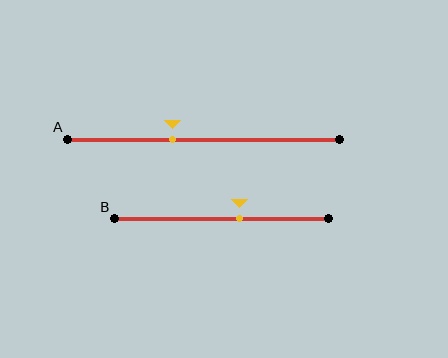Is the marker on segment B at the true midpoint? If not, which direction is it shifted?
No, the marker on segment B is shifted to the right by about 9% of the segment length.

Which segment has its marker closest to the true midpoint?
Segment B has its marker closest to the true midpoint.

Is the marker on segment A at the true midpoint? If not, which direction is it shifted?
No, the marker on segment A is shifted to the left by about 11% of the segment length.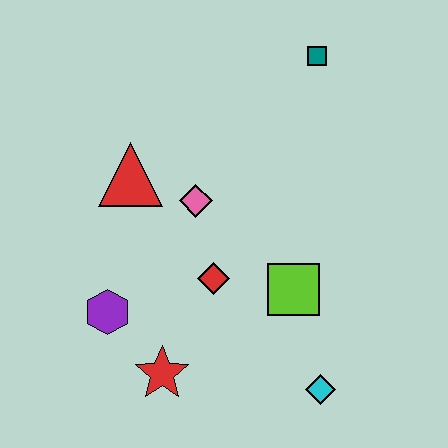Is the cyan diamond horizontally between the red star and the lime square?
No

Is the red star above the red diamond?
No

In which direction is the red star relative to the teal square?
The red star is below the teal square.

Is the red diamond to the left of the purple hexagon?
No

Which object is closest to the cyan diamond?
The lime square is closest to the cyan diamond.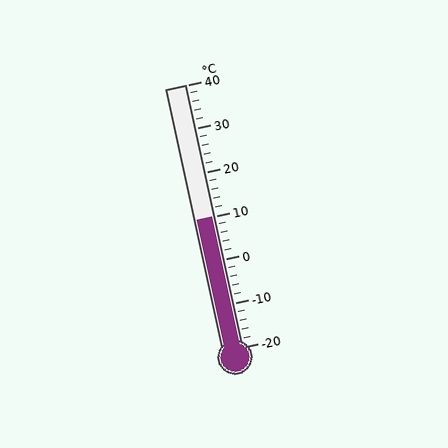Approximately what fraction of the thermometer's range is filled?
The thermometer is filled to approximately 50% of its range.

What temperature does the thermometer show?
The thermometer shows approximately 10°C.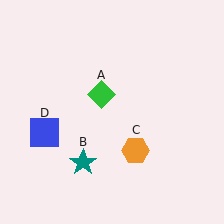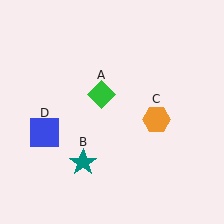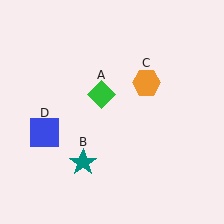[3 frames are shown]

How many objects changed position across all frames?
1 object changed position: orange hexagon (object C).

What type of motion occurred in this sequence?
The orange hexagon (object C) rotated counterclockwise around the center of the scene.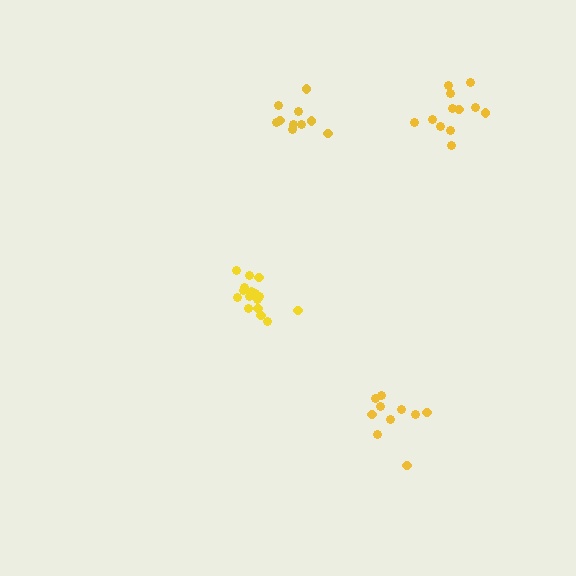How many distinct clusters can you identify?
There are 4 distinct clusters.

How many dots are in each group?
Group 1: 10 dots, Group 2: 10 dots, Group 3: 16 dots, Group 4: 12 dots (48 total).